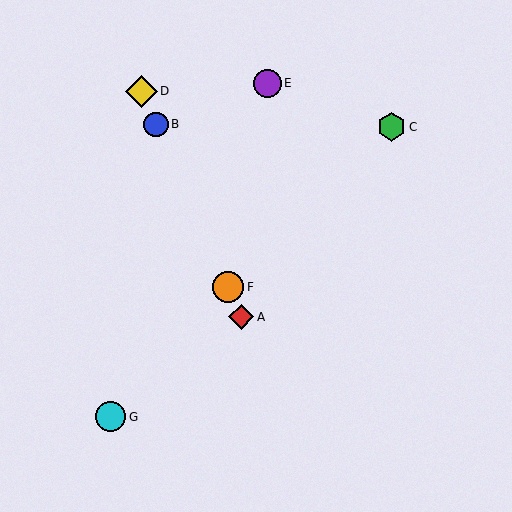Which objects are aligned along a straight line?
Objects A, B, D, F are aligned along a straight line.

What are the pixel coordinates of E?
Object E is at (267, 83).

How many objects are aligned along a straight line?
4 objects (A, B, D, F) are aligned along a straight line.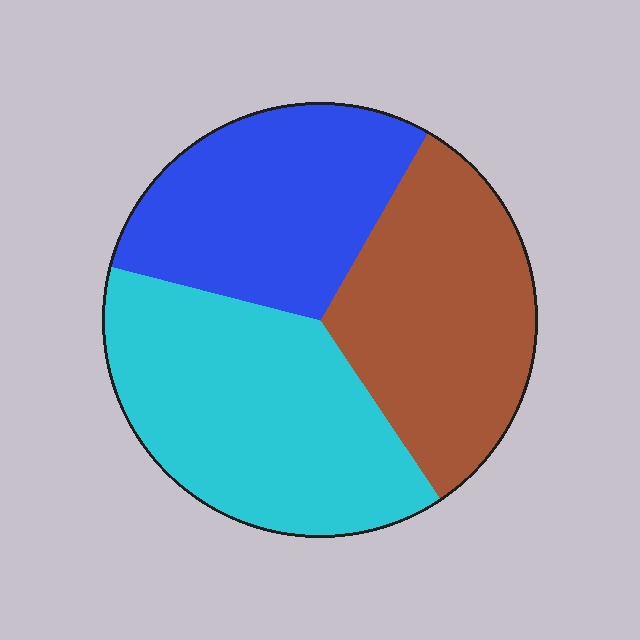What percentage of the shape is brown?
Brown takes up about one third (1/3) of the shape.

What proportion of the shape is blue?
Blue covers 29% of the shape.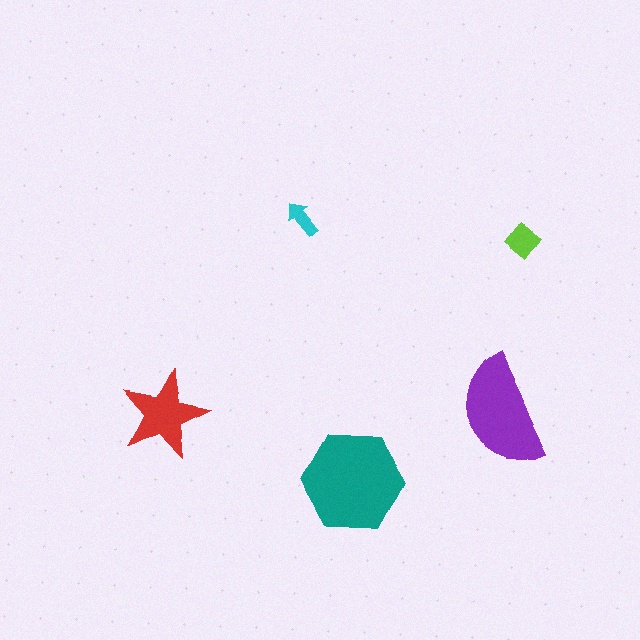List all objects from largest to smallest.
The teal hexagon, the purple semicircle, the red star, the lime diamond, the cyan arrow.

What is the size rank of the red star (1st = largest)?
3rd.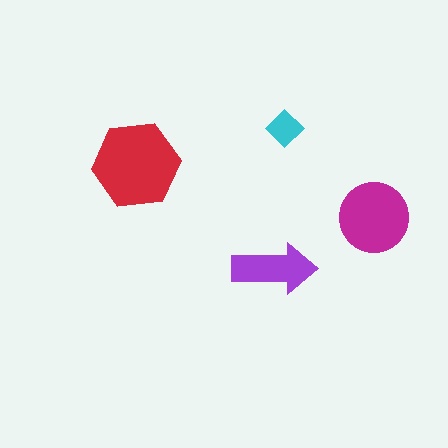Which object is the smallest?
The cyan diamond.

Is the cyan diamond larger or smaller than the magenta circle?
Smaller.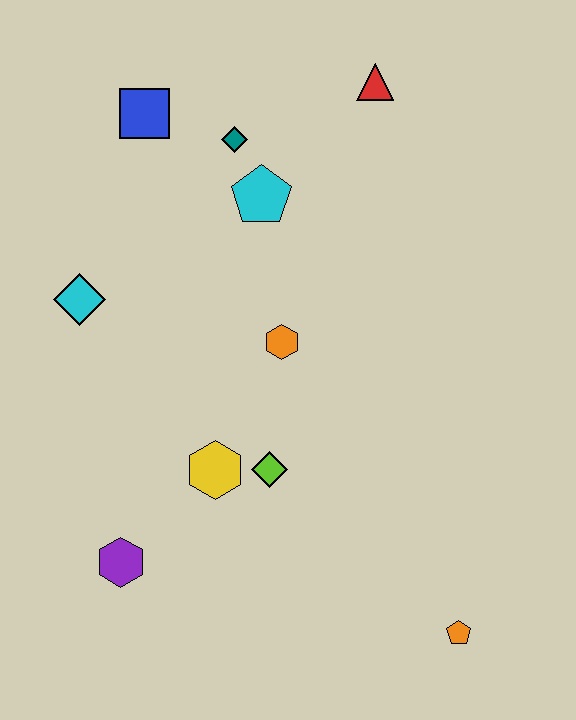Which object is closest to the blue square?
The teal diamond is closest to the blue square.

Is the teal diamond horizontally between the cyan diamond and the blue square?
No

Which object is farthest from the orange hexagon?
The orange pentagon is farthest from the orange hexagon.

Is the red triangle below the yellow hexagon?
No